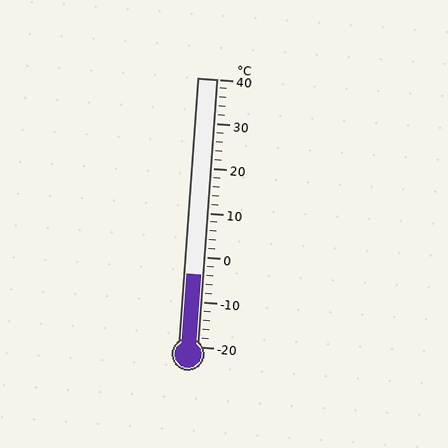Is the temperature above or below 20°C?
The temperature is below 20°C.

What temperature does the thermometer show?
The thermometer shows approximately -4°C.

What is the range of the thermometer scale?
The thermometer scale ranges from -20°C to 40°C.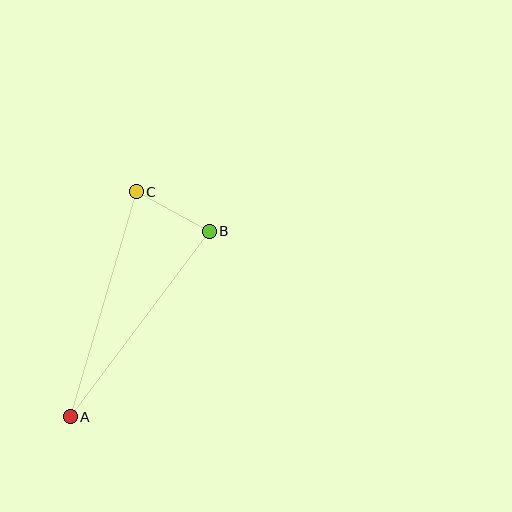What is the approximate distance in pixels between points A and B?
The distance between A and B is approximately 232 pixels.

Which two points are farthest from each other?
Points A and C are farthest from each other.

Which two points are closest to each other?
Points B and C are closest to each other.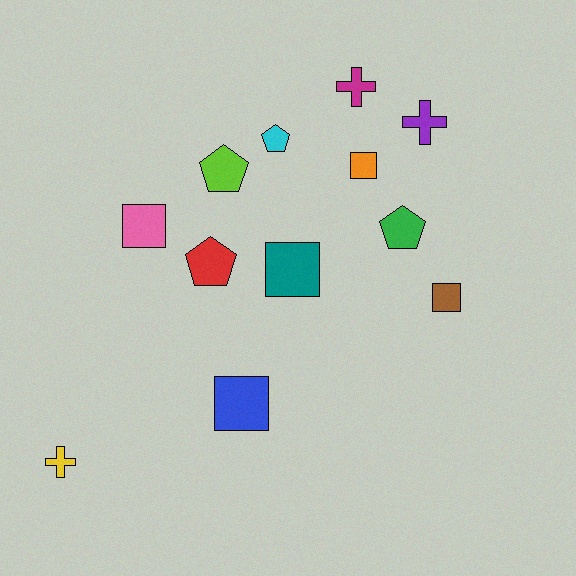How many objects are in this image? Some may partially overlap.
There are 12 objects.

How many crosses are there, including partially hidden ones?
There are 3 crosses.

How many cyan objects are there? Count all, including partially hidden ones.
There is 1 cyan object.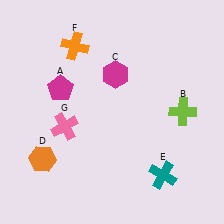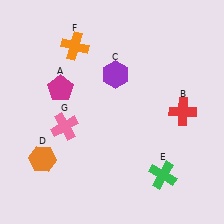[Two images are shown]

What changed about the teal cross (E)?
In Image 1, E is teal. In Image 2, it changed to green.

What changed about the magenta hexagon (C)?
In Image 1, C is magenta. In Image 2, it changed to purple.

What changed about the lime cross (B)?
In Image 1, B is lime. In Image 2, it changed to red.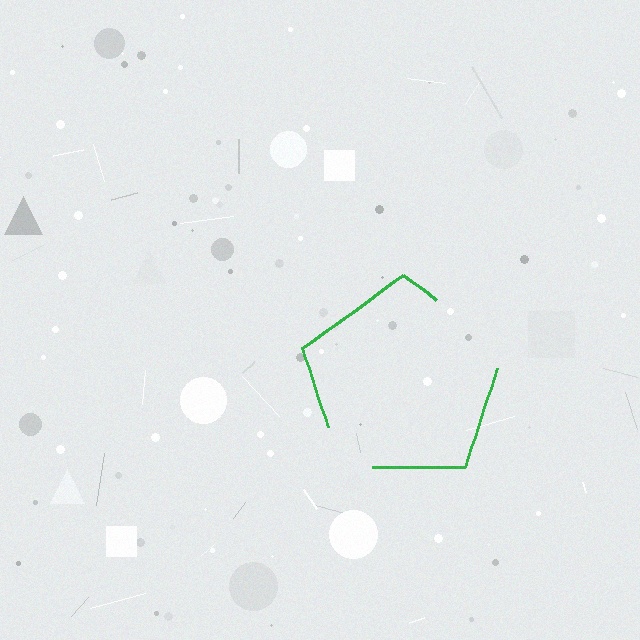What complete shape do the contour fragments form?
The contour fragments form a pentagon.